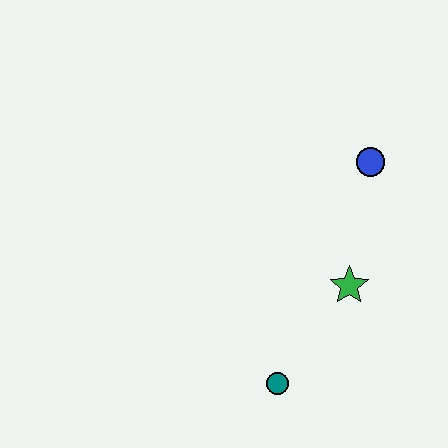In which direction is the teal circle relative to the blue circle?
The teal circle is below the blue circle.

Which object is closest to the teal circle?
The green star is closest to the teal circle.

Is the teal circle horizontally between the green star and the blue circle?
No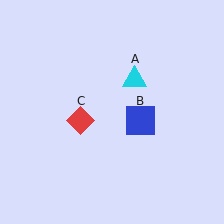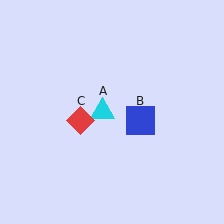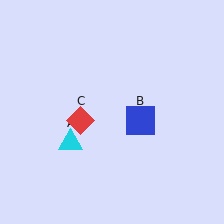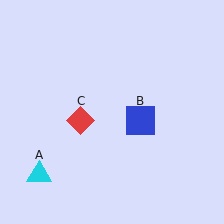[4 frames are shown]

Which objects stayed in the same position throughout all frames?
Blue square (object B) and red diamond (object C) remained stationary.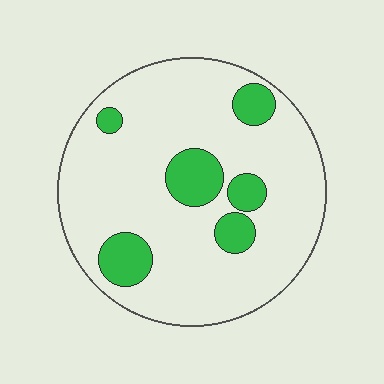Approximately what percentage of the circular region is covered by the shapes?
Approximately 15%.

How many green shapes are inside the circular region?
6.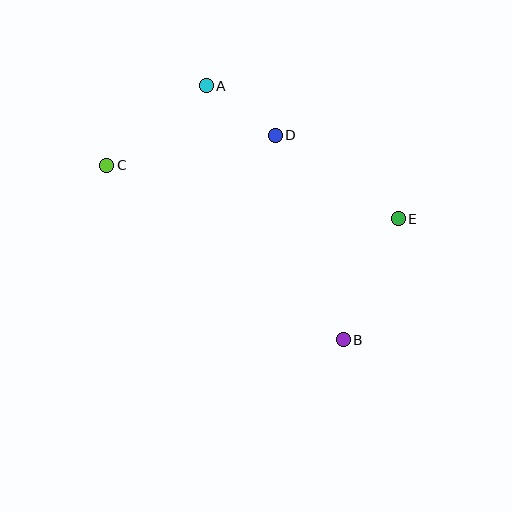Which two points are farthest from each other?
Points C and E are farthest from each other.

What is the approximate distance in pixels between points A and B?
The distance between A and B is approximately 288 pixels.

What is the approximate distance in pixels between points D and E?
The distance between D and E is approximately 149 pixels.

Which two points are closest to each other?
Points A and D are closest to each other.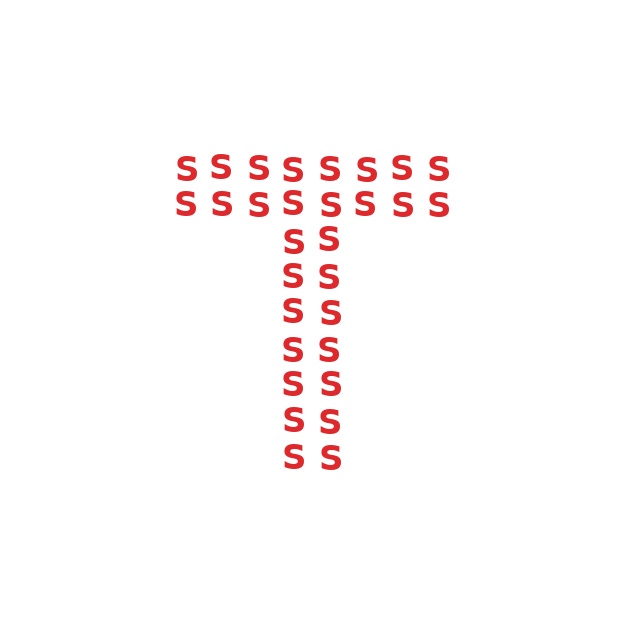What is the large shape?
The large shape is the letter T.